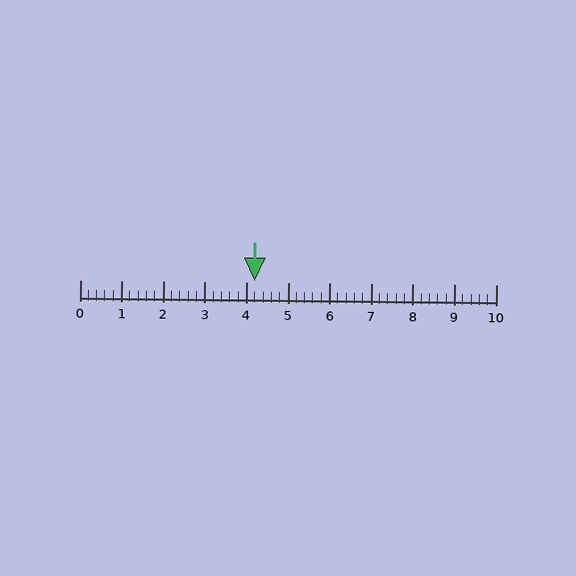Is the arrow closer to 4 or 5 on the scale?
The arrow is closer to 4.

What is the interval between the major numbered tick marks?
The major tick marks are spaced 1 units apart.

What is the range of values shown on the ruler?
The ruler shows values from 0 to 10.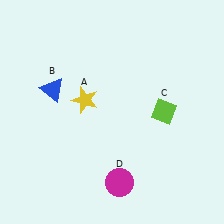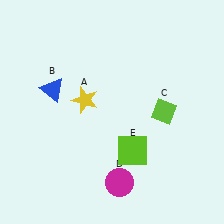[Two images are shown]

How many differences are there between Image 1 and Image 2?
There is 1 difference between the two images.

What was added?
A lime square (E) was added in Image 2.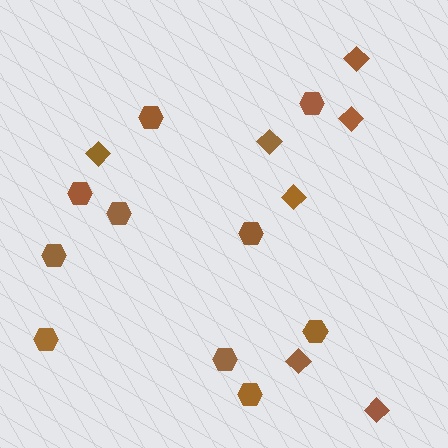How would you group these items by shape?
There are 2 groups: one group of diamonds (7) and one group of hexagons (10).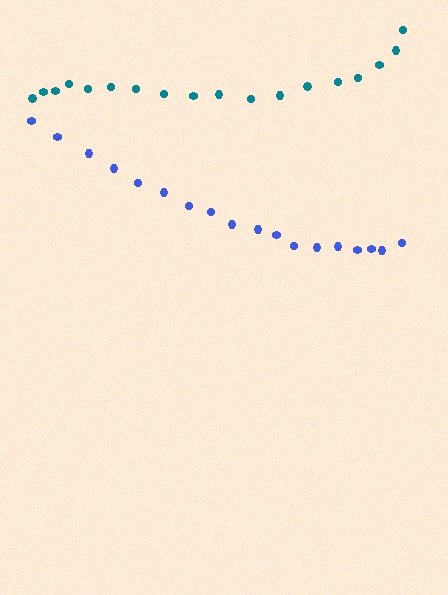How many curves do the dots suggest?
There are 2 distinct paths.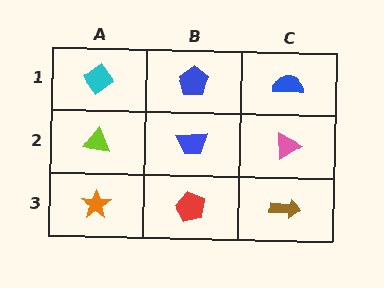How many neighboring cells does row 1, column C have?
2.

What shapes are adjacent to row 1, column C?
A pink triangle (row 2, column C), a blue pentagon (row 1, column B).